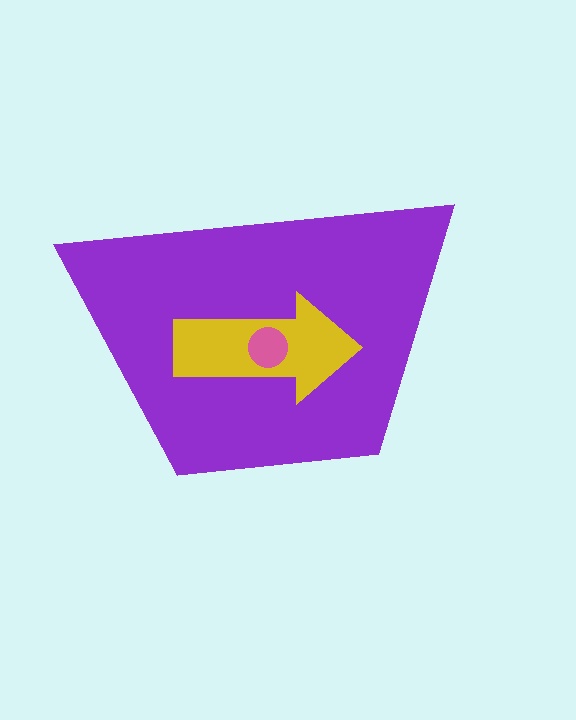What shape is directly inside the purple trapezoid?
The yellow arrow.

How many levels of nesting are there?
3.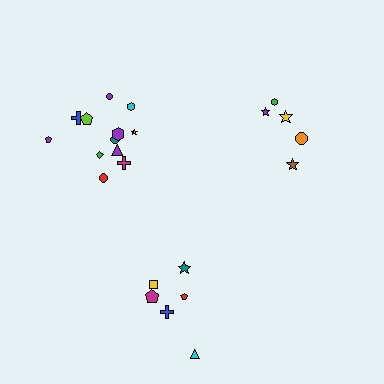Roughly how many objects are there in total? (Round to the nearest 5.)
Roughly 25 objects in total.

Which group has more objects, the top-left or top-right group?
The top-left group.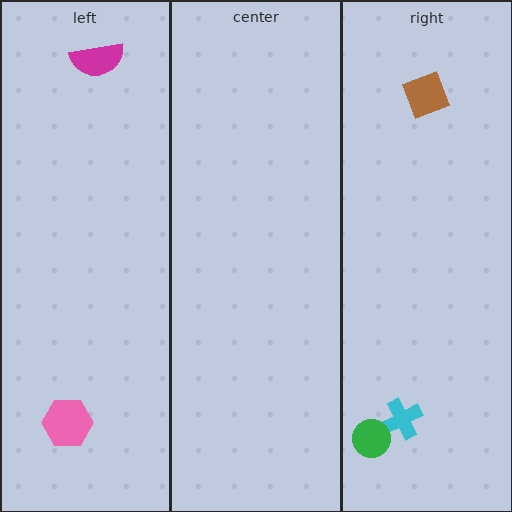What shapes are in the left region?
The pink hexagon, the magenta semicircle.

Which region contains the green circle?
The right region.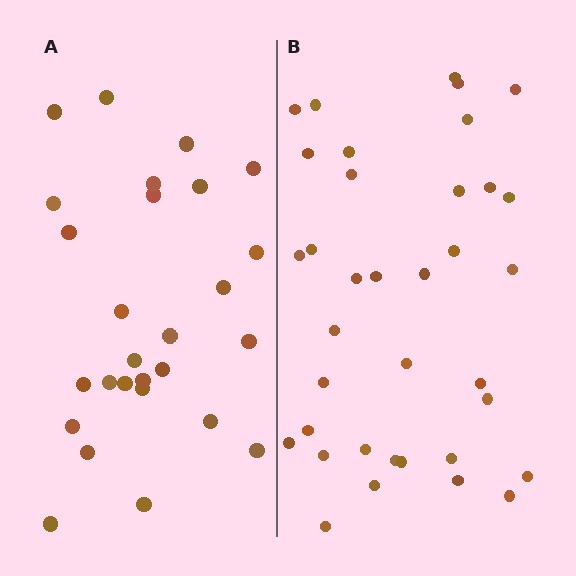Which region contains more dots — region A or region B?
Region B (the right region) has more dots.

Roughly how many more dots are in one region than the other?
Region B has roughly 8 or so more dots than region A.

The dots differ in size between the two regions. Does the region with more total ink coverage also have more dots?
No. Region A has more total ink coverage because its dots are larger, but region B actually contains more individual dots. Total area can be misleading — the number of items is what matters here.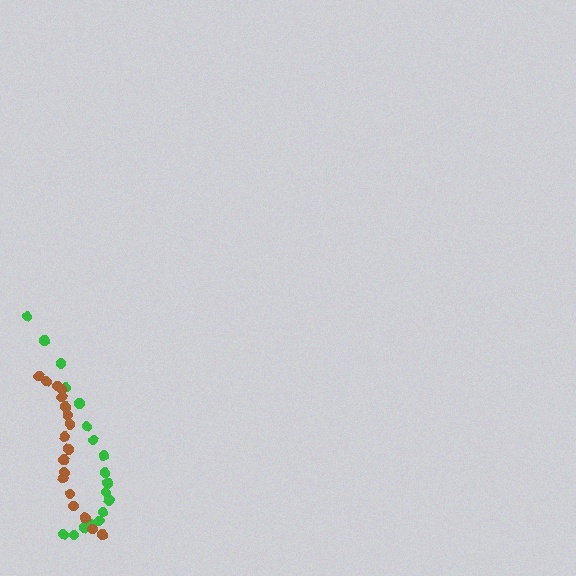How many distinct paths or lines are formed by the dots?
There are 2 distinct paths.